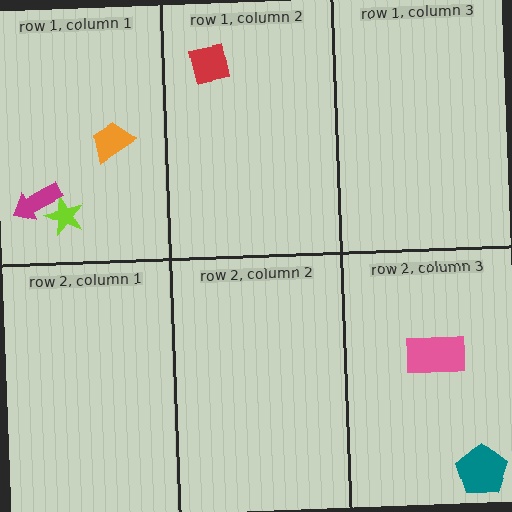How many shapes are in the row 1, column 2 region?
1.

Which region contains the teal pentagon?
The row 2, column 3 region.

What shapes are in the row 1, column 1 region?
The lime star, the magenta arrow, the orange trapezoid.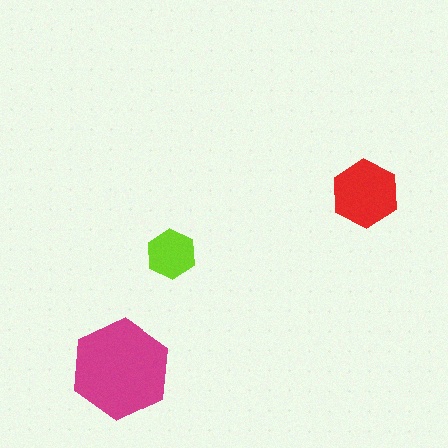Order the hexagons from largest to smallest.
the magenta one, the red one, the lime one.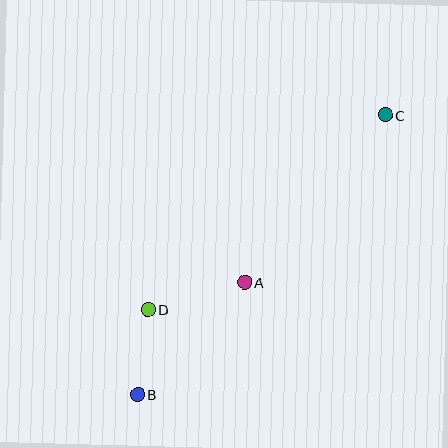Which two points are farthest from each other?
Points B and C are farthest from each other.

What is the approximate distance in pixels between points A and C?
The distance between A and C is approximately 219 pixels.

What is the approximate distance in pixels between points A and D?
The distance between A and D is approximately 100 pixels.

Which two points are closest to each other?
Points B and D are closest to each other.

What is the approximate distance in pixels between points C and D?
The distance between C and D is approximately 307 pixels.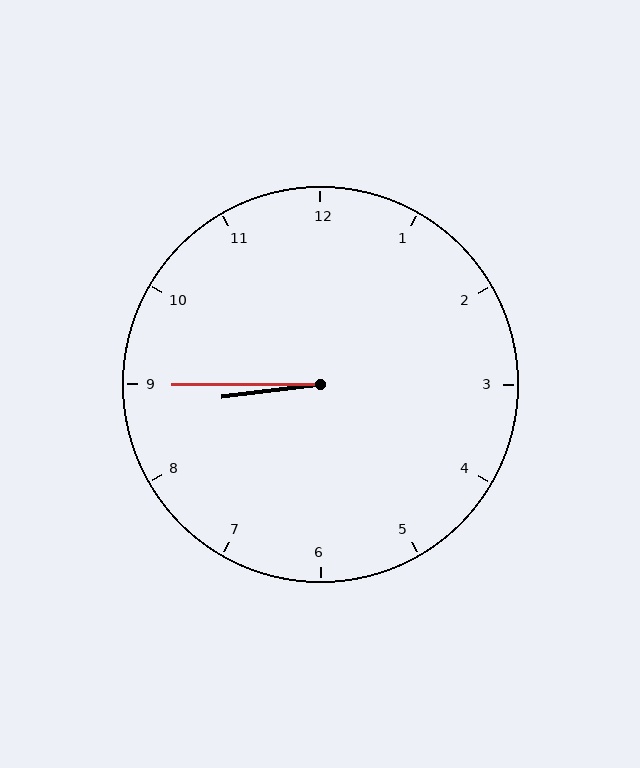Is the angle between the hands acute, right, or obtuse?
It is acute.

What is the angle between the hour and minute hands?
Approximately 8 degrees.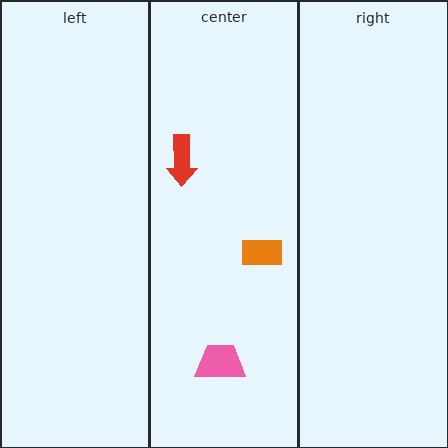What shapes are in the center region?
The pink trapezoid, the red arrow, the orange rectangle.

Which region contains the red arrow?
The center region.